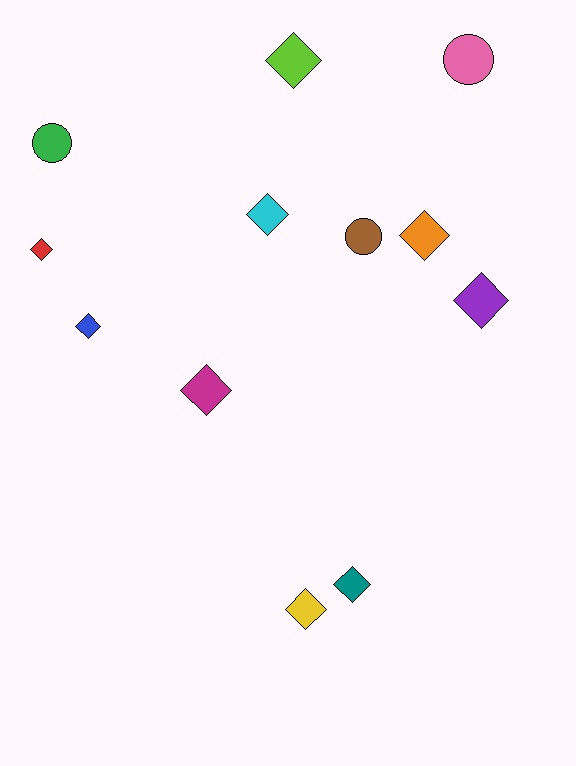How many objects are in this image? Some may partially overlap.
There are 12 objects.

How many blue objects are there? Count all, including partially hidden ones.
There is 1 blue object.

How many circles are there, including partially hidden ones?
There are 3 circles.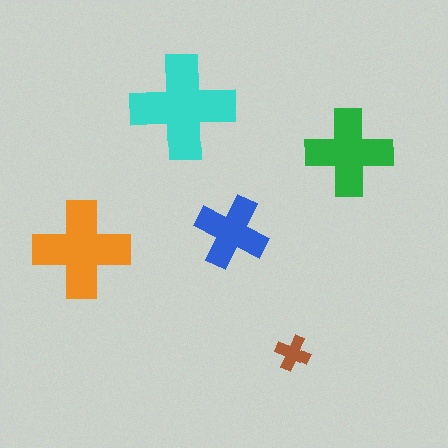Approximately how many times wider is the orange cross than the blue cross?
About 1.5 times wider.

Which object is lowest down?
The brown cross is bottommost.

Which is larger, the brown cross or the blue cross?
The blue one.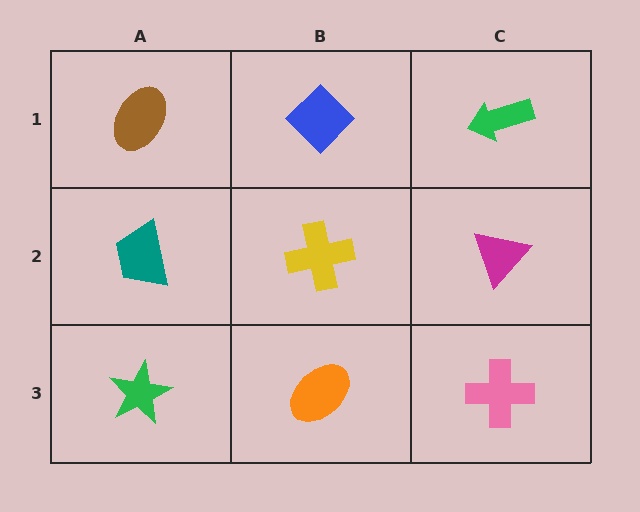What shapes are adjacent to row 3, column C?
A magenta triangle (row 2, column C), an orange ellipse (row 3, column B).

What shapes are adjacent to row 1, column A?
A teal trapezoid (row 2, column A), a blue diamond (row 1, column B).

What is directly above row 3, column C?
A magenta triangle.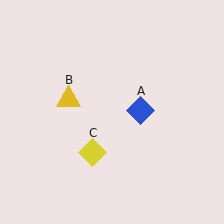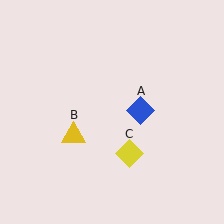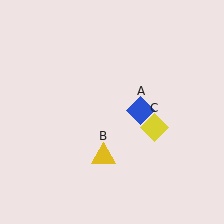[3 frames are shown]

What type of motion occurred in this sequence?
The yellow triangle (object B), yellow diamond (object C) rotated counterclockwise around the center of the scene.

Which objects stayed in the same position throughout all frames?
Blue diamond (object A) remained stationary.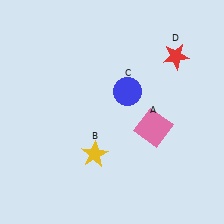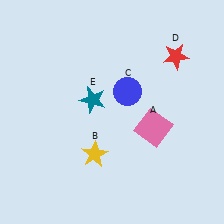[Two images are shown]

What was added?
A teal star (E) was added in Image 2.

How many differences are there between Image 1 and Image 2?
There is 1 difference between the two images.